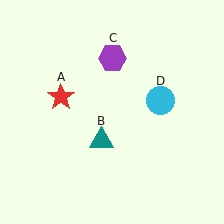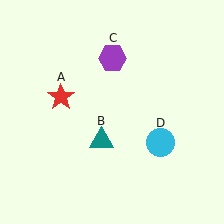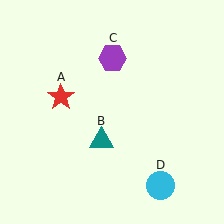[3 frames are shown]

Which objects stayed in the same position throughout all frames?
Red star (object A) and teal triangle (object B) and purple hexagon (object C) remained stationary.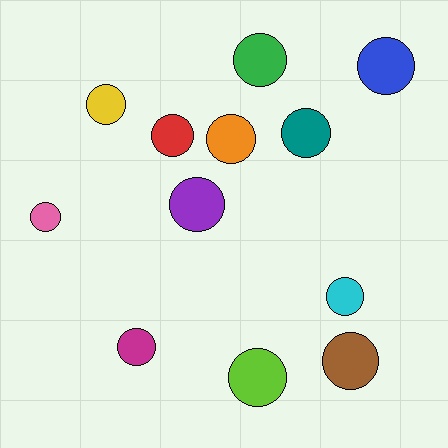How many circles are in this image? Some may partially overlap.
There are 12 circles.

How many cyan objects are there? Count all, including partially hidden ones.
There is 1 cyan object.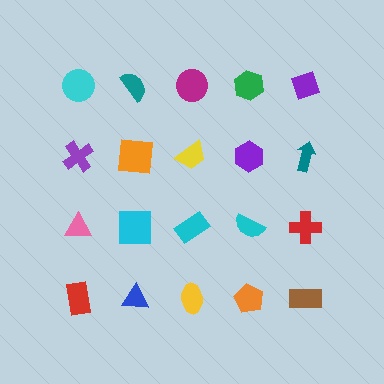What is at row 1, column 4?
A green hexagon.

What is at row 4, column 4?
An orange pentagon.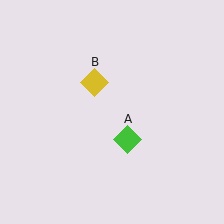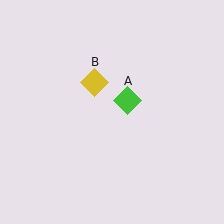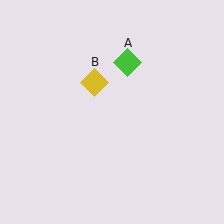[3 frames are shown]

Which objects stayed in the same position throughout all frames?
Yellow diamond (object B) remained stationary.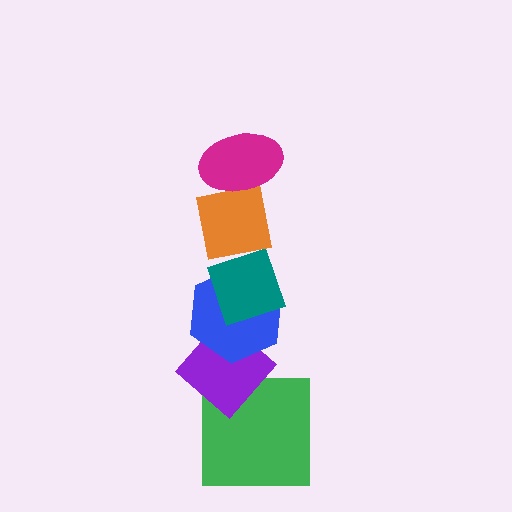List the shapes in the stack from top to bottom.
From top to bottom: the magenta ellipse, the orange square, the teal diamond, the blue hexagon, the purple diamond, the green square.